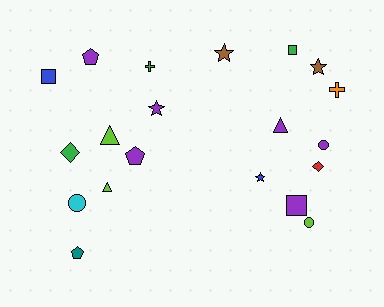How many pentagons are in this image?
There are 3 pentagons.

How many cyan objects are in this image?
There is 1 cyan object.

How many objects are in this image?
There are 20 objects.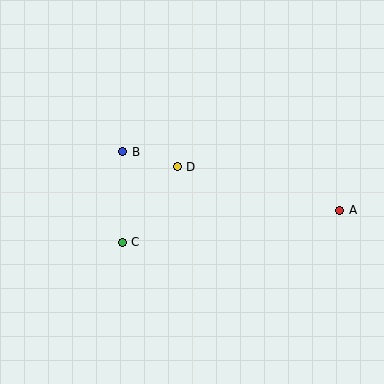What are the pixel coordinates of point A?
Point A is at (340, 210).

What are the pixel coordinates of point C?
Point C is at (122, 242).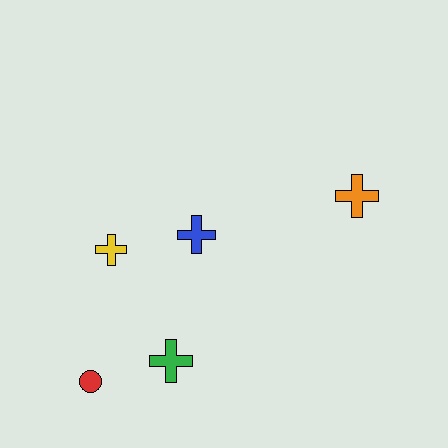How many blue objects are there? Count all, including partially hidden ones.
There is 1 blue object.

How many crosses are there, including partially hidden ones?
There are 4 crosses.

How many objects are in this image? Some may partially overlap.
There are 5 objects.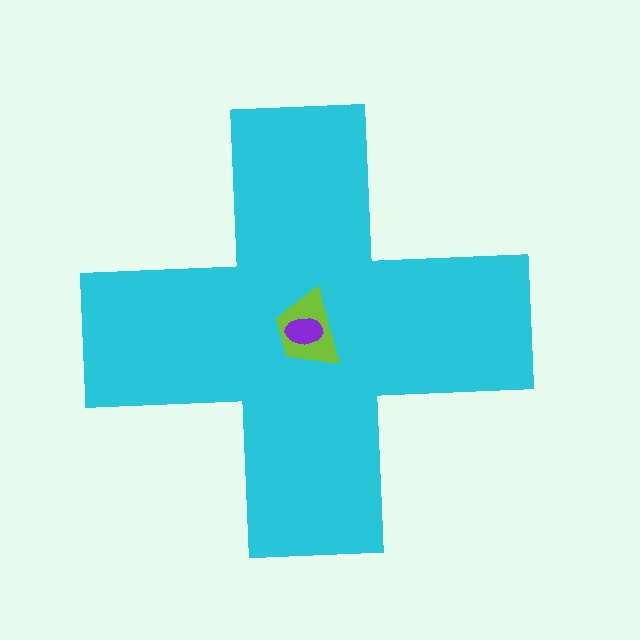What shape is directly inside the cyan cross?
The lime trapezoid.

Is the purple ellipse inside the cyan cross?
Yes.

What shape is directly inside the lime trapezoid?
The purple ellipse.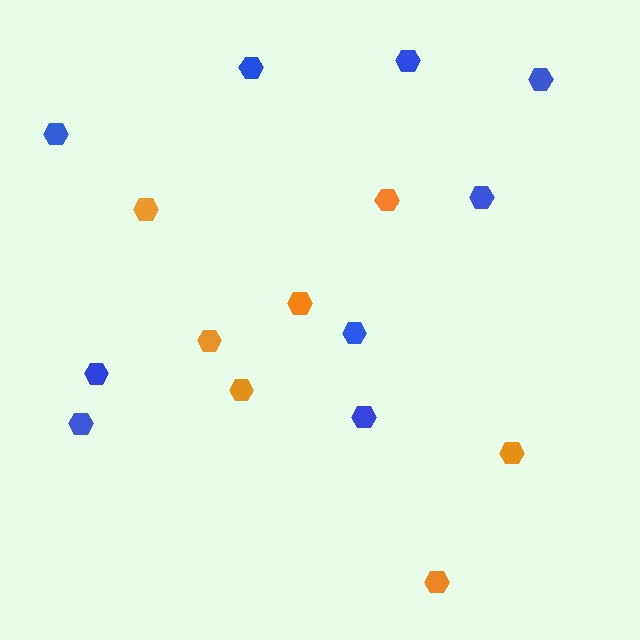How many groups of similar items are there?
There are 2 groups: one group of orange hexagons (7) and one group of blue hexagons (9).